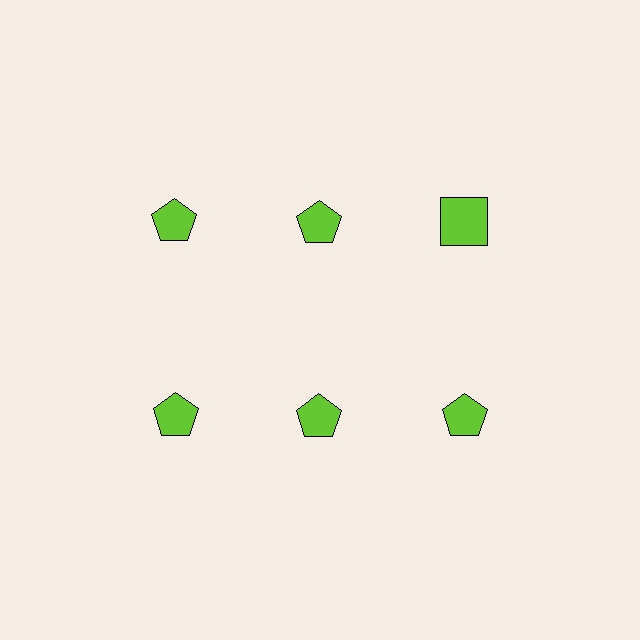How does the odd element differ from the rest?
It has a different shape: square instead of pentagon.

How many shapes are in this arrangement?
There are 6 shapes arranged in a grid pattern.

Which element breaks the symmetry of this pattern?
The lime square in the top row, center column breaks the symmetry. All other shapes are lime pentagons.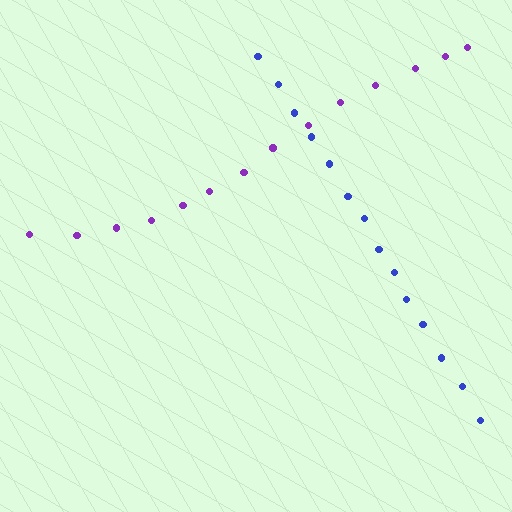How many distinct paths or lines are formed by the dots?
There are 2 distinct paths.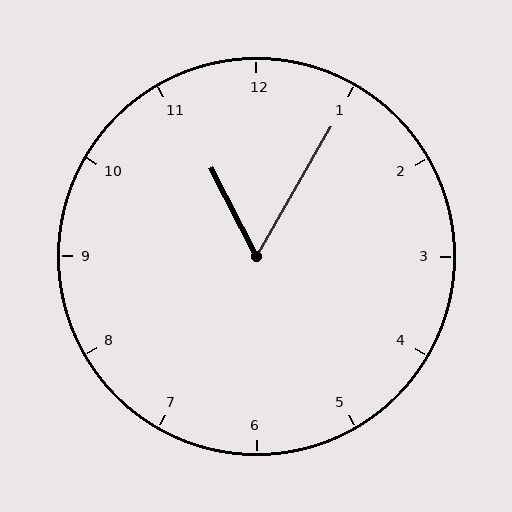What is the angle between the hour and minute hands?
Approximately 58 degrees.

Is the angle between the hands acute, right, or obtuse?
It is acute.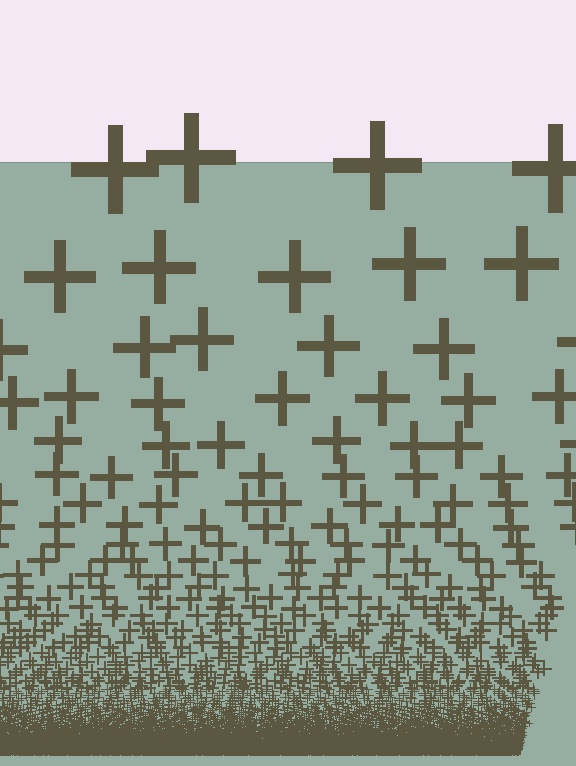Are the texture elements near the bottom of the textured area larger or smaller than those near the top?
Smaller. The gradient is inverted — elements near the bottom are smaller and denser.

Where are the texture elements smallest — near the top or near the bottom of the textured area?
Near the bottom.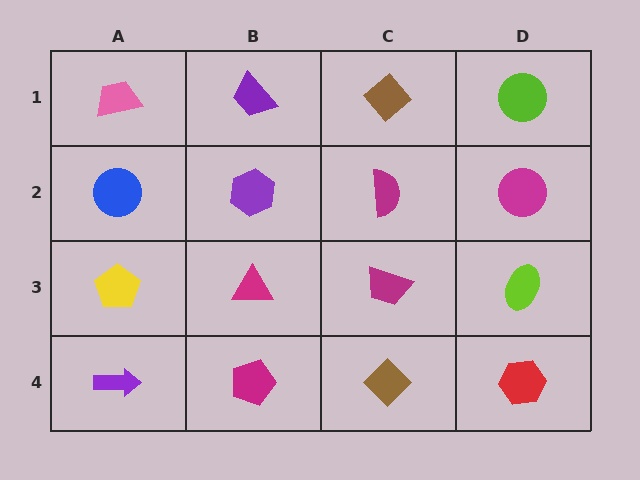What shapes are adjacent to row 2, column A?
A pink trapezoid (row 1, column A), a yellow pentagon (row 3, column A), a purple hexagon (row 2, column B).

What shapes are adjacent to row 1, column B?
A purple hexagon (row 2, column B), a pink trapezoid (row 1, column A), a brown diamond (row 1, column C).